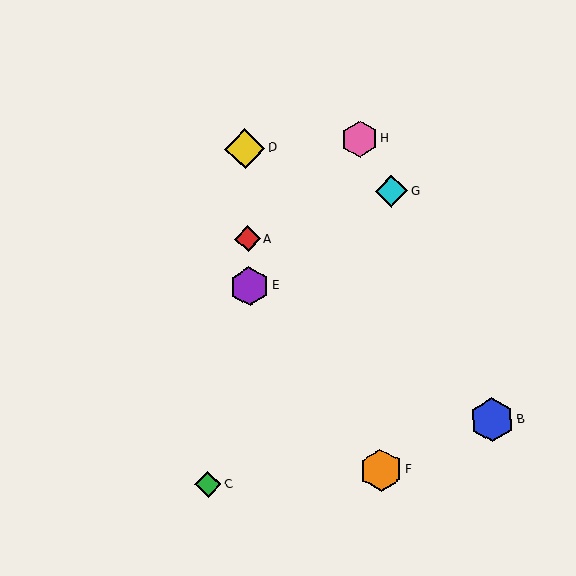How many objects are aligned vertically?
3 objects (A, D, E) are aligned vertically.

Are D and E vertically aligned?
Yes, both are at x≈245.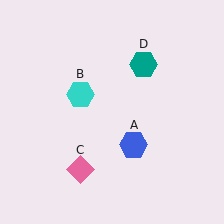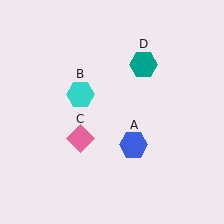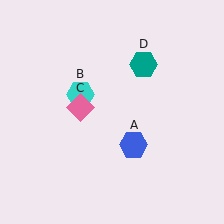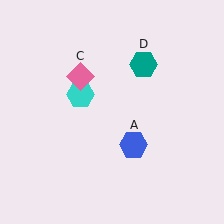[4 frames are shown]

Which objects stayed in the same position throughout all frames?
Blue hexagon (object A) and cyan hexagon (object B) and teal hexagon (object D) remained stationary.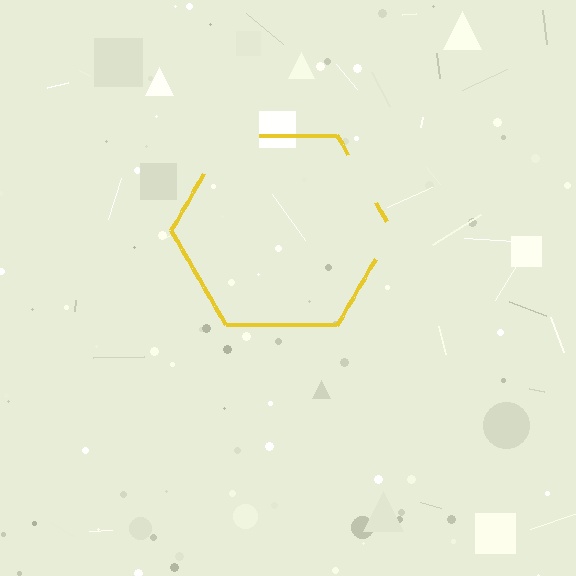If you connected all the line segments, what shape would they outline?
They would outline a hexagon.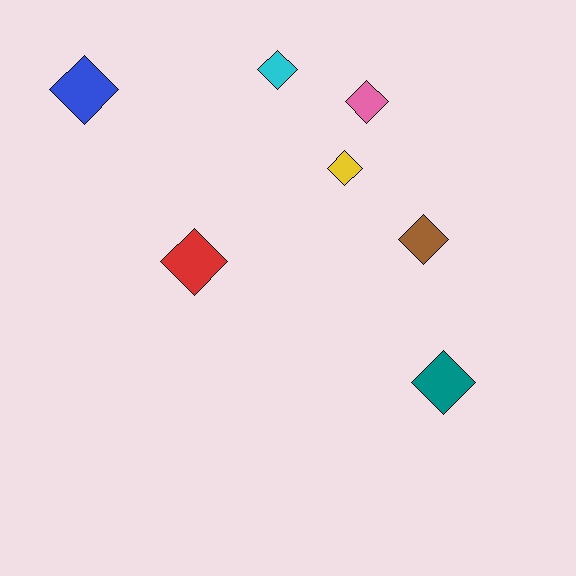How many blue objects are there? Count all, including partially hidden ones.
There is 1 blue object.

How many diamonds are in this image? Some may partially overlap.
There are 7 diamonds.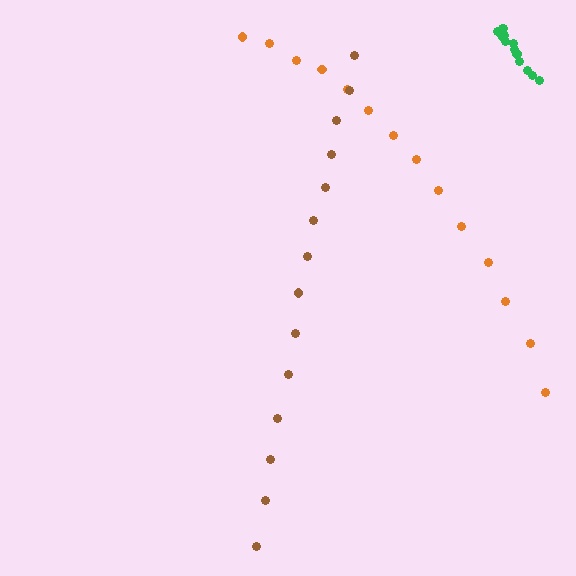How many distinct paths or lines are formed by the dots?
There are 3 distinct paths.